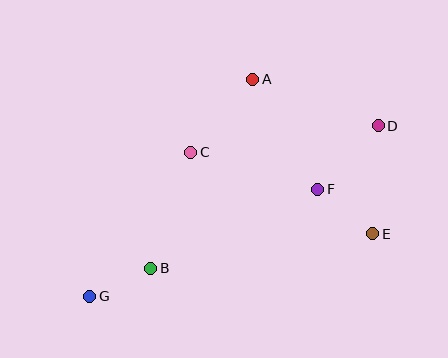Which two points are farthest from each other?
Points D and G are farthest from each other.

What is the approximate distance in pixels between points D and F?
The distance between D and F is approximately 88 pixels.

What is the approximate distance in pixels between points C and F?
The distance between C and F is approximately 132 pixels.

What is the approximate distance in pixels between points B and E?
The distance between B and E is approximately 225 pixels.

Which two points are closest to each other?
Points B and G are closest to each other.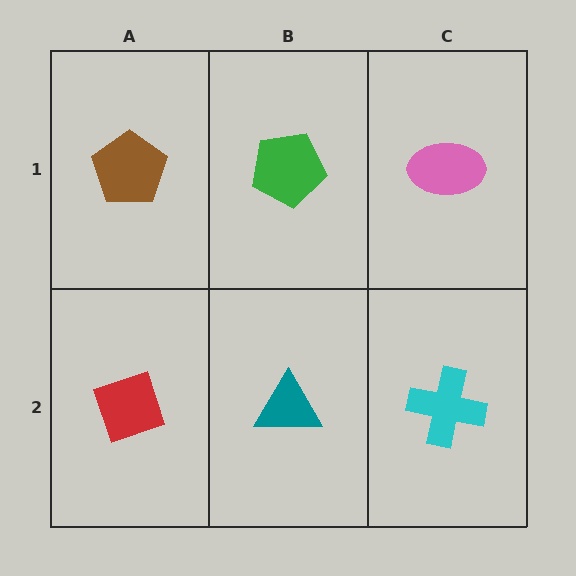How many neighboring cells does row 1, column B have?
3.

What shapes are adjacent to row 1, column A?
A red diamond (row 2, column A), a green pentagon (row 1, column B).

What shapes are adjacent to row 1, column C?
A cyan cross (row 2, column C), a green pentagon (row 1, column B).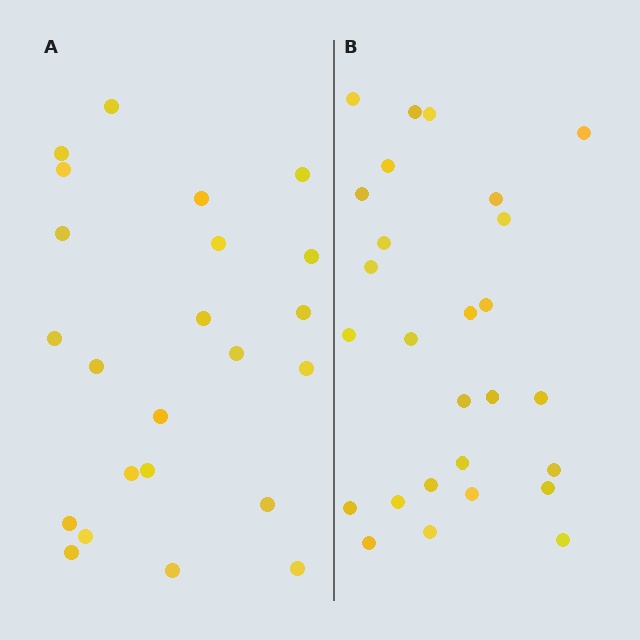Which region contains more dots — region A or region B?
Region B (the right region) has more dots.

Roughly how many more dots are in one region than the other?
Region B has about 4 more dots than region A.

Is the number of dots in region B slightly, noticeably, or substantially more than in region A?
Region B has only slightly more — the two regions are fairly close. The ratio is roughly 1.2 to 1.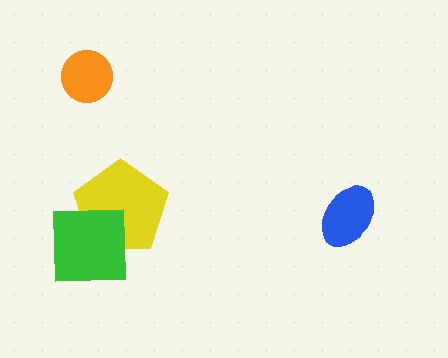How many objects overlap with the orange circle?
0 objects overlap with the orange circle.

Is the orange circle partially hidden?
No, no other shape covers it.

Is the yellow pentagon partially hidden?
Yes, it is partially covered by another shape.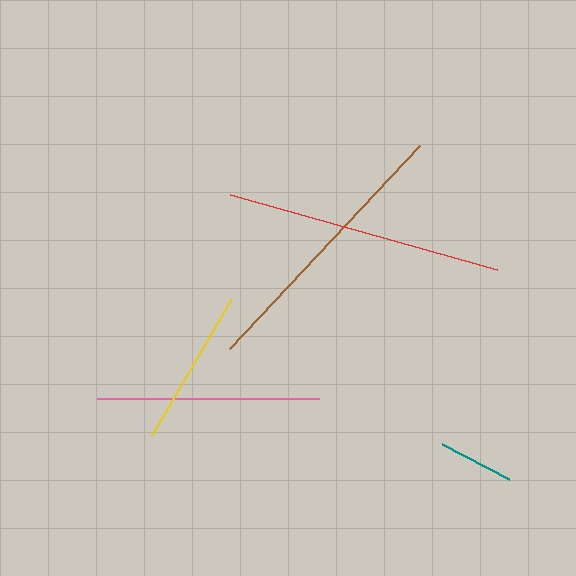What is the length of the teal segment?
The teal segment is approximately 75 pixels long.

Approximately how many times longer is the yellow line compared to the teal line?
The yellow line is approximately 2.1 times the length of the teal line.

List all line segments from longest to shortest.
From longest to shortest: brown, red, pink, yellow, teal.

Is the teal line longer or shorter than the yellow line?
The yellow line is longer than the teal line.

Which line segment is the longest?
The brown line is the longest at approximately 278 pixels.